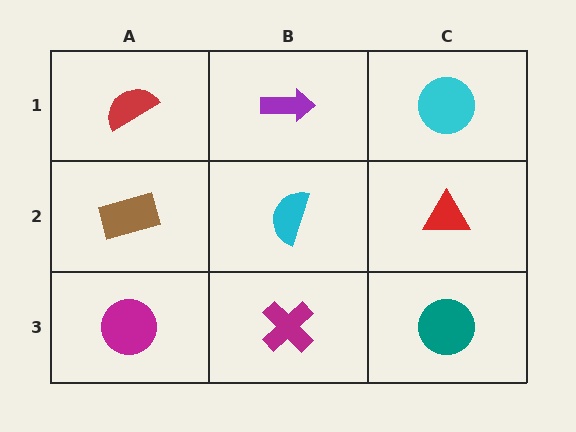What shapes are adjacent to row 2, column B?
A purple arrow (row 1, column B), a magenta cross (row 3, column B), a brown rectangle (row 2, column A), a red triangle (row 2, column C).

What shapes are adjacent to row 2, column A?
A red semicircle (row 1, column A), a magenta circle (row 3, column A), a cyan semicircle (row 2, column B).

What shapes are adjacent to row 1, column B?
A cyan semicircle (row 2, column B), a red semicircle (row 1, column A), a cyan circle (row 1, column C).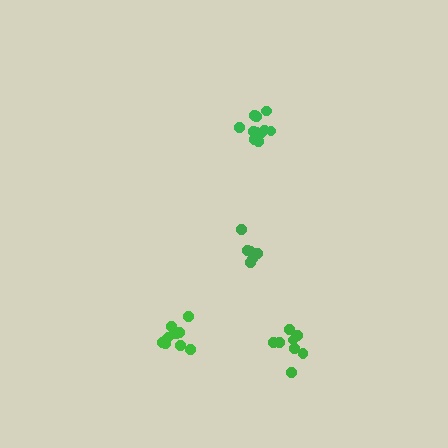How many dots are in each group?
Group 1: 6 dots, Group 2: 8 dots, Group 3: 10 dots, Group 4: 11 dots (35 total).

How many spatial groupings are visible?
There are 4 spatial groupings.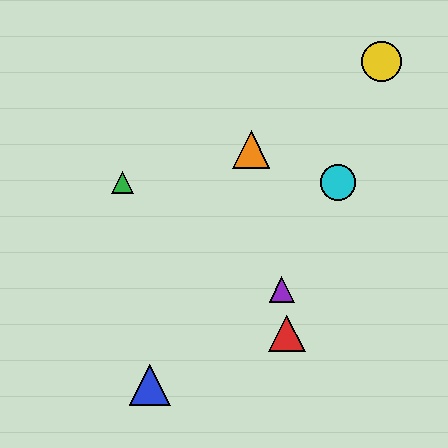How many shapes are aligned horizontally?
2 shapes (the green triangle, the cyan circle) are aligned horizontally.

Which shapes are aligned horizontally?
The green triangle, the cyan circle are aligned horizontally.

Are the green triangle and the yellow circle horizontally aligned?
No, the green triangle is at y≈183 and the yellow circle is at y≈62.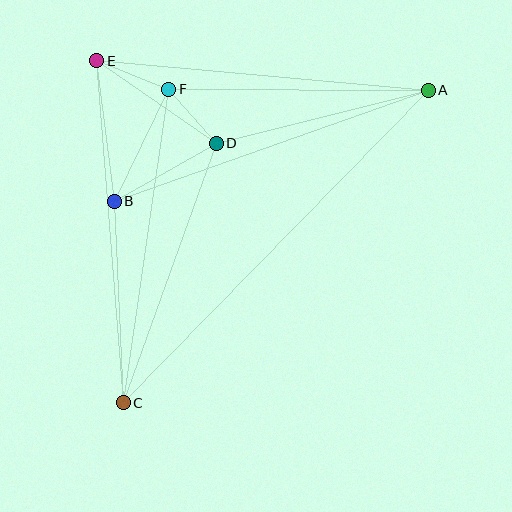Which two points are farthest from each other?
Points A and C are farthest from each other.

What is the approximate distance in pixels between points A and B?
The distance between A and B is approximately 333 pixels.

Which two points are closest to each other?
Points D and F are closest to each other.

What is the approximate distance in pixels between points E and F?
The distance between E and F is approximately 78 pixels.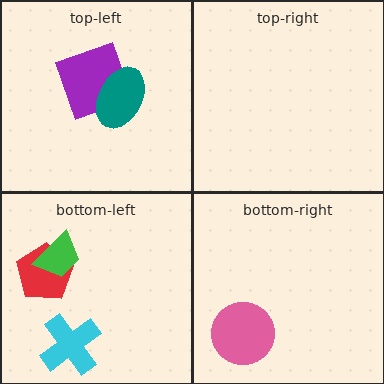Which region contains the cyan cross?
The bottom-left region.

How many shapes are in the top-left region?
2.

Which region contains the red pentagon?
The bottom-left region.